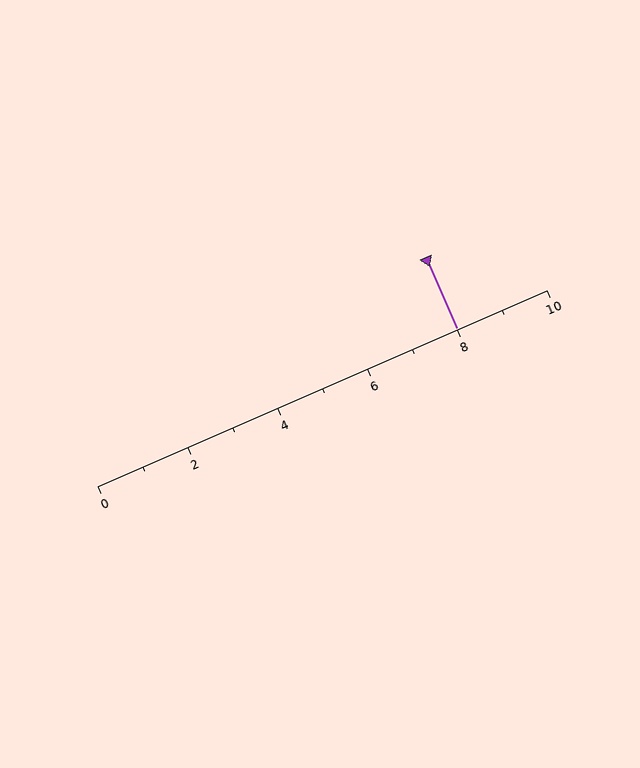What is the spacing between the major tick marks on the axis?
The major ticks are spaced 2 apart.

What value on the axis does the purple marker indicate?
The marker indicates approximately 8.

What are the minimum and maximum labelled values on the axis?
The axis runs from 0 to 10.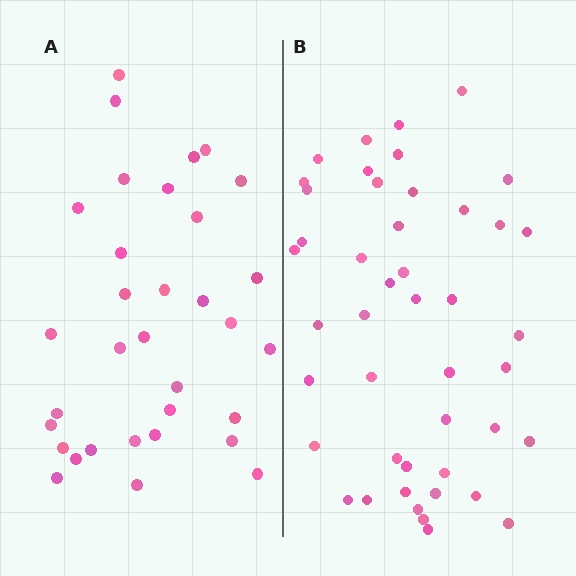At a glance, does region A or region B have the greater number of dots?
Region B (the right region) has more dots.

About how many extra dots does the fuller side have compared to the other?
Region B has roughly 12 or so more dots than region A.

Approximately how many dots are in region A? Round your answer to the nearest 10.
About 30 dots. (The exact count is 33, which rounds to 30.)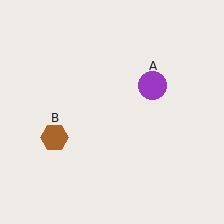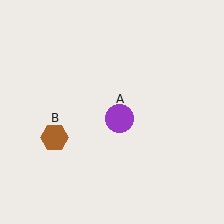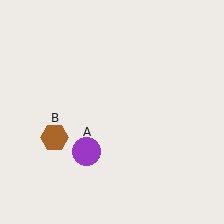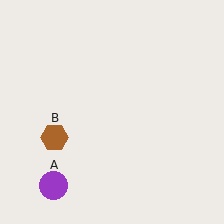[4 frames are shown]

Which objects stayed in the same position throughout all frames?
Brown hexagon (object B) remained stationary.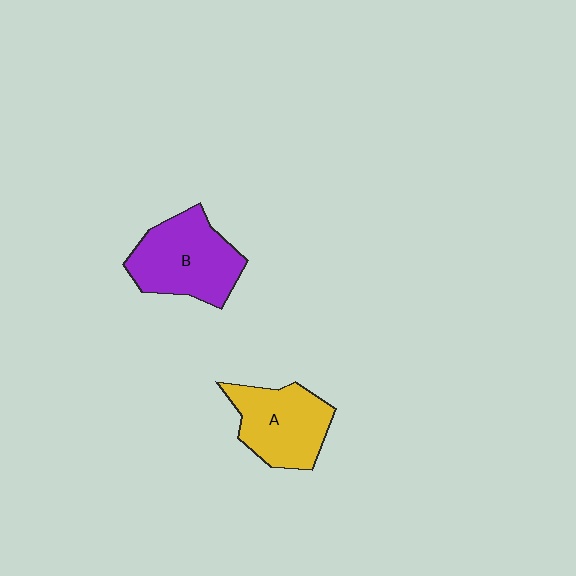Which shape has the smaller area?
Shape A (yellow).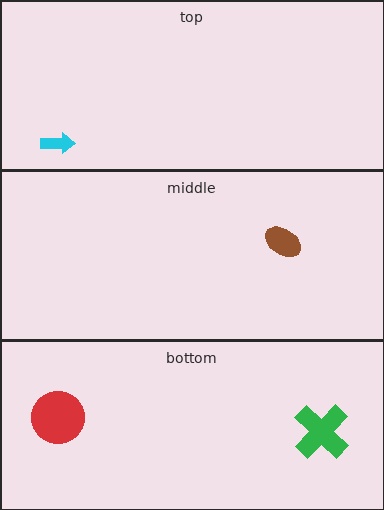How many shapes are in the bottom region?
2.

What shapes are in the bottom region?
The red circle, the green cross.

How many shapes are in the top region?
1.